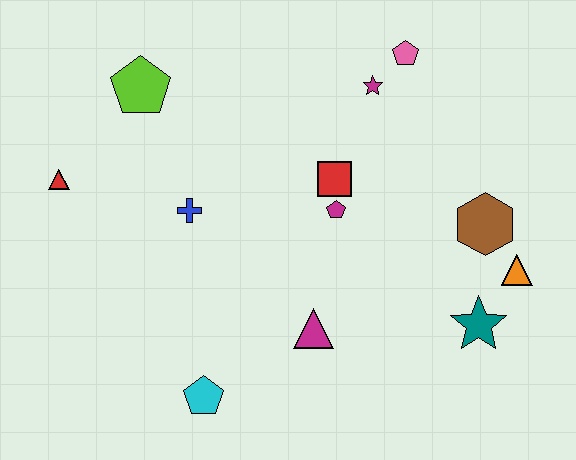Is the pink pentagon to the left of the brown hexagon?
Yes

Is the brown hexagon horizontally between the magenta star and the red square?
No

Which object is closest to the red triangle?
The lime pentagon is closest to the red triangle.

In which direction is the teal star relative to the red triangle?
The teal star is to the right of the red triangle.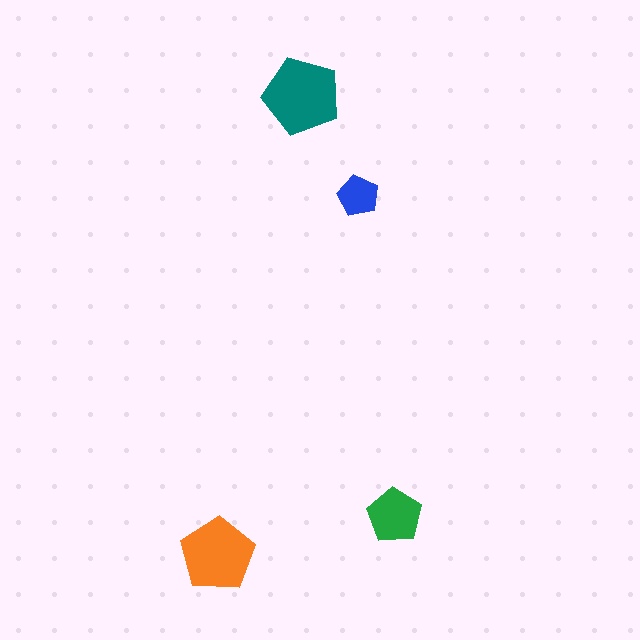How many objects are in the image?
There are 4 objects in the image.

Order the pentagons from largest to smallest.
the teal one, the orange one, the green one, the blue one.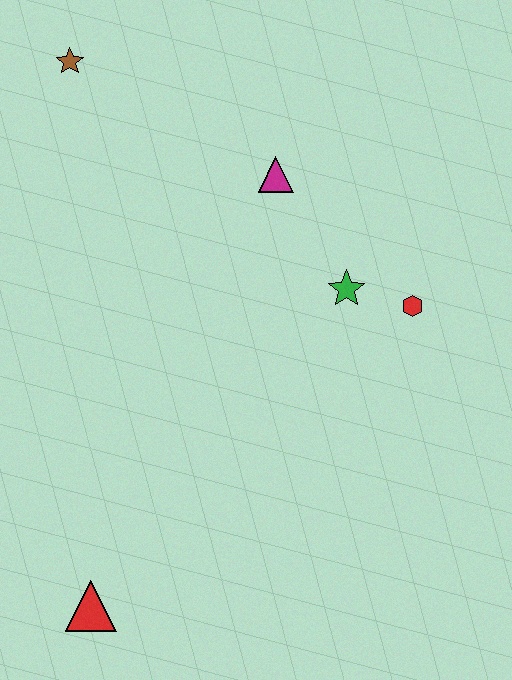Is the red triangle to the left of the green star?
Yes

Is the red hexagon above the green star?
No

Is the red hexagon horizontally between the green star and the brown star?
No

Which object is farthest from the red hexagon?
The red triangle is farthest from the red hexagon.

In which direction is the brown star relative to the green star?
The brown star is to the left of the green star.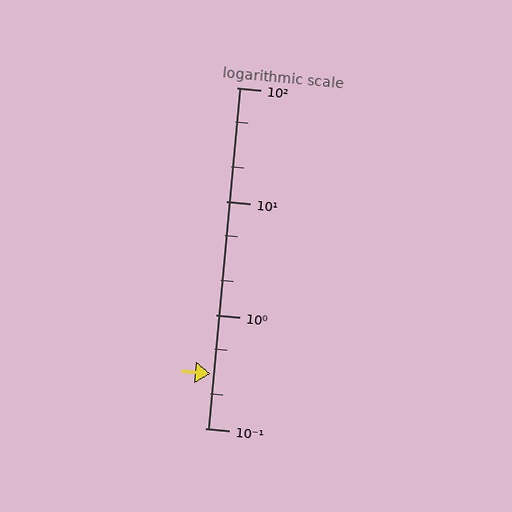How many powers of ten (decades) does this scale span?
The scale spans 3 decades, from 0.1 to 100.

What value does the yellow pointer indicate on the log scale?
The pointer indicates approximately 0.3.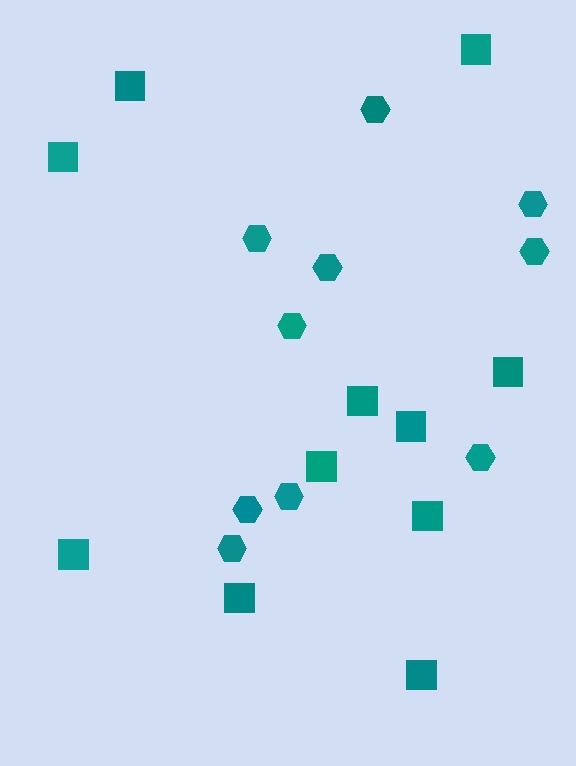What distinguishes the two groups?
There are 2 groups: one group of squares (11) and one group of hexagons (10).